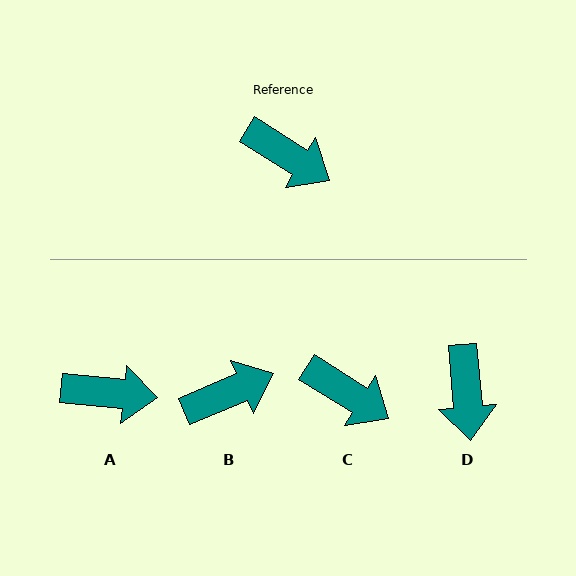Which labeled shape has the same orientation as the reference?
C.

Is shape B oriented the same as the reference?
No, it is off by about 55 degrees.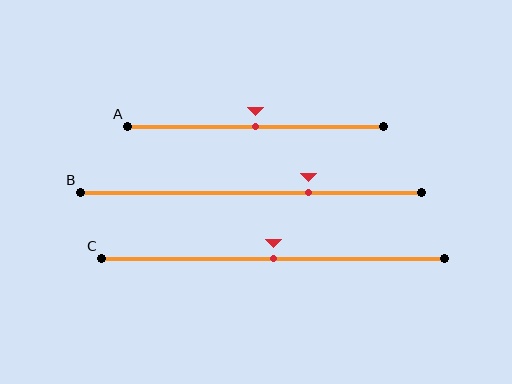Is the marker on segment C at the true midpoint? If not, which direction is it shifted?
Yes, the marker on segment C is at the true midpoint.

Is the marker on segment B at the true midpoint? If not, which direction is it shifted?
No, the marker on segment B is shifted to the right by about 17% of the segment length.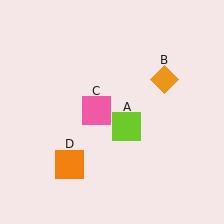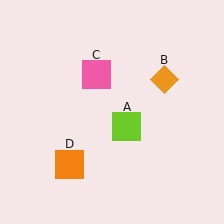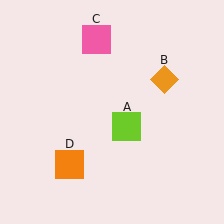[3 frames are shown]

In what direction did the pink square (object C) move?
The pink square (object C) moved up.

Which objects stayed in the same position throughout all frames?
Lime square (object A) and orange diamond (object B) and orange square (object D) remained stationary.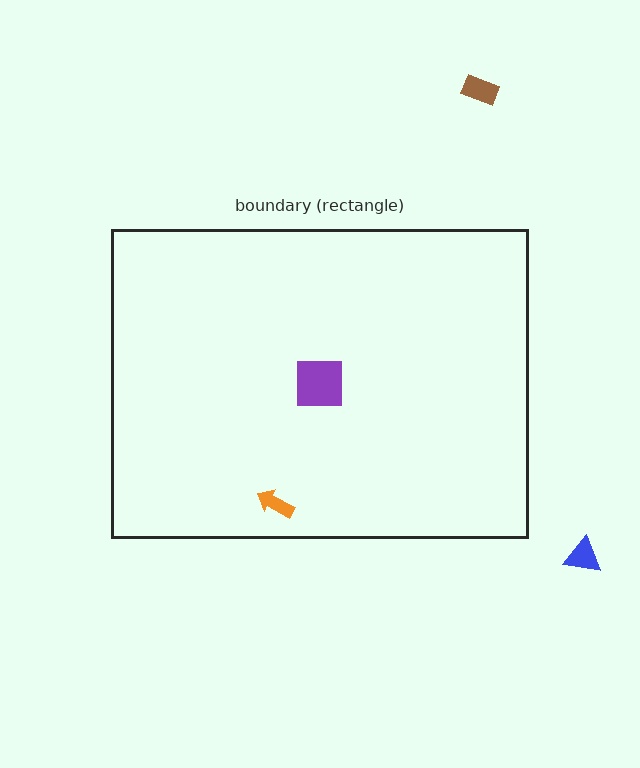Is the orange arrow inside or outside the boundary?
Inside.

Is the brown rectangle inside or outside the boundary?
Outside.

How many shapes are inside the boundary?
2 inside, 2 outside.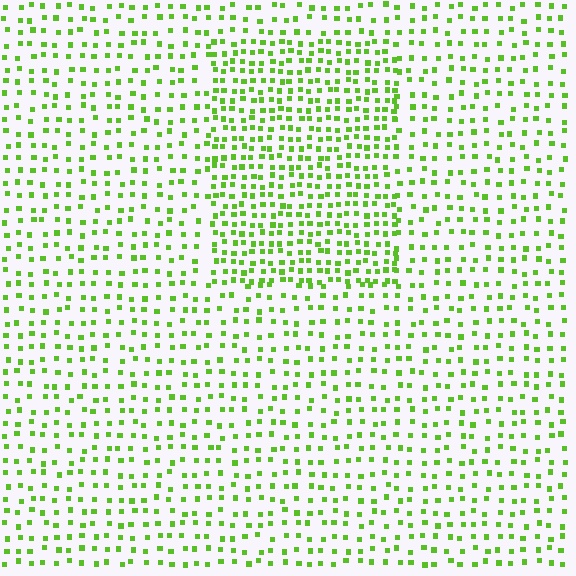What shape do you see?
I see a rectangle.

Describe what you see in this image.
The image contains small lime elements arranged at two different densities. A rectangle-shaped region is visible where the elements are more densely packed than the surrounding area.